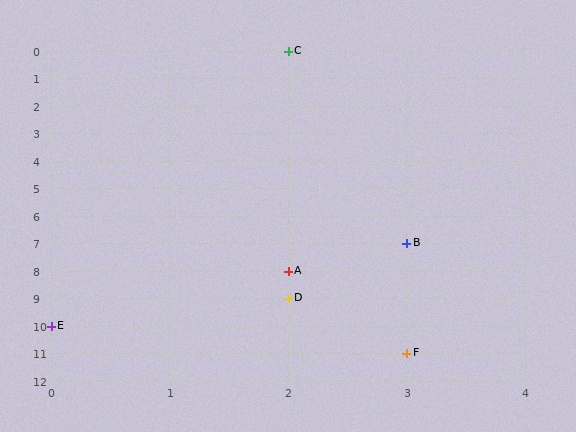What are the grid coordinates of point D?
Point D is at grid coordinates (2, 9).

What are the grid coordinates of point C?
Point C is at grid coordinates (2, 0).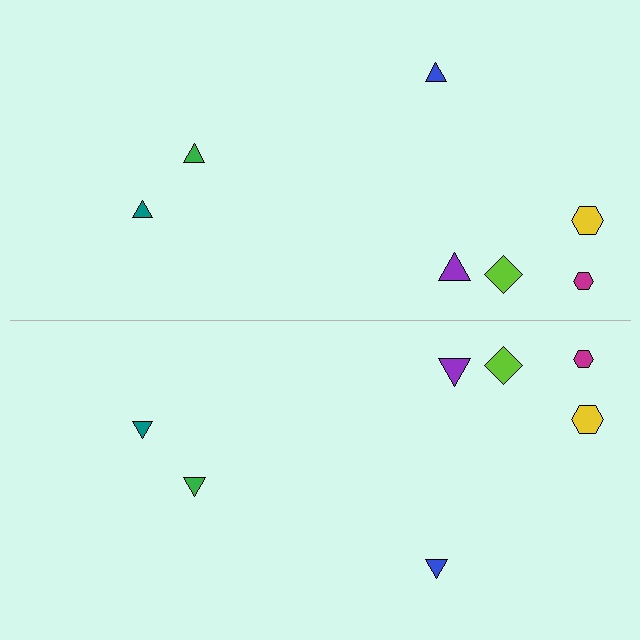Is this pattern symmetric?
Yes, this pattern has bilateral (reflection) symmetry.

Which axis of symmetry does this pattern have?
The pattern has a horizontal axis of symmetry running through the center of the image.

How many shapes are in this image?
There are 14 shapes in this image.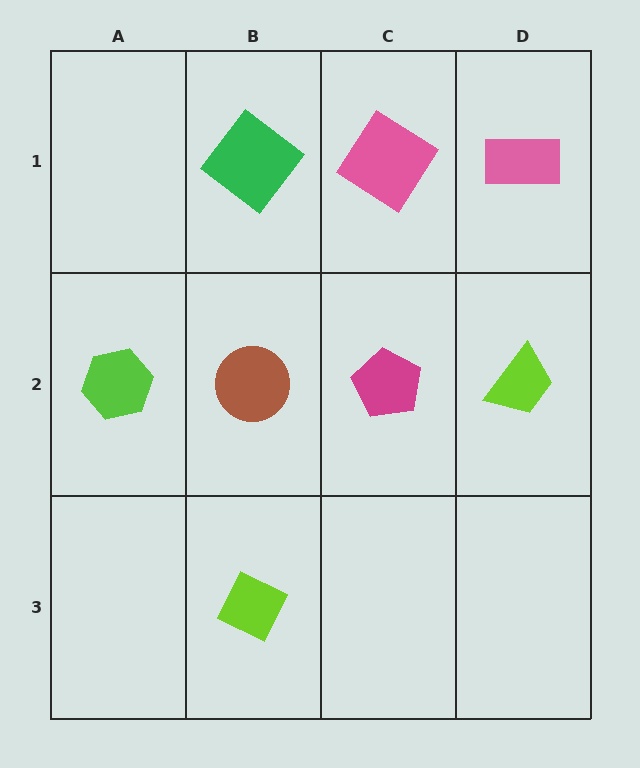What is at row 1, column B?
A green diamond.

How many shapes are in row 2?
4 shapes.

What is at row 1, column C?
A pink diamond.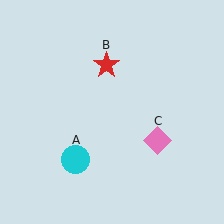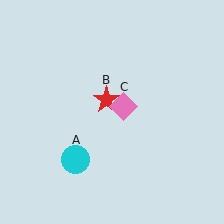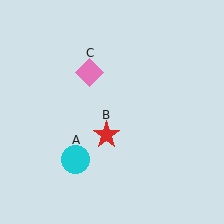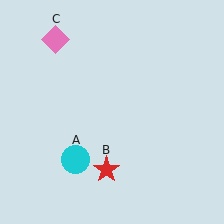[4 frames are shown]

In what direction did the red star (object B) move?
The red star (object B) moved down.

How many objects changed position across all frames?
2 objects changed position: red star (object B), pink diamond (object C).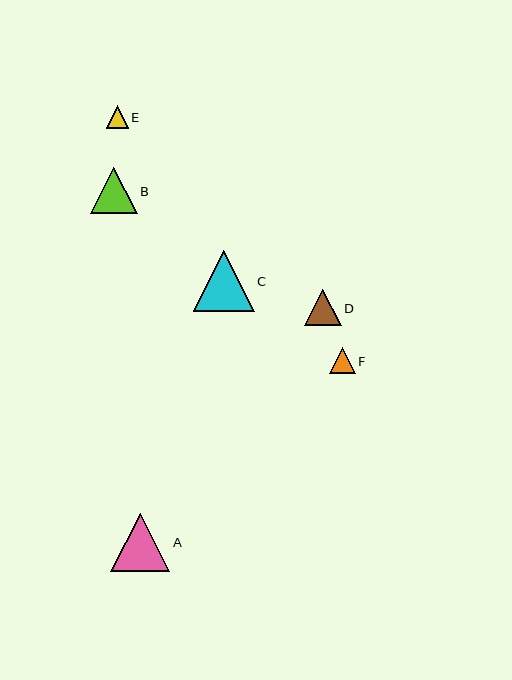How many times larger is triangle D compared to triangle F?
Triangle D is approximately 1.4 times the size of triangle F.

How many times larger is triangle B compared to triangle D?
Triangle B is approximately 1.3 times the size of triangle D.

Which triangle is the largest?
Triangle C is the largest with a size of approximately 61 pixels.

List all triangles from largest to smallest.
From largest to smallest: C, A, B, D, F, E.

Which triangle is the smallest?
Triangle E is the smallest with a size of approximately 22 pixels.